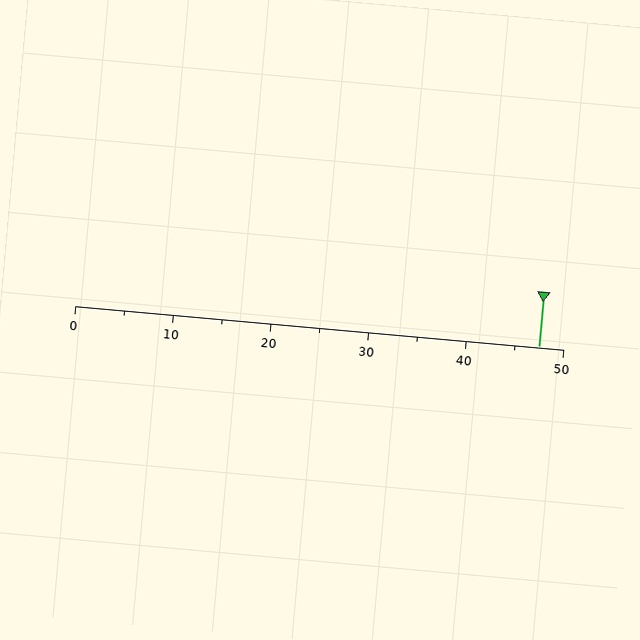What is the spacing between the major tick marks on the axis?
The major ticks are spaced 10 apart.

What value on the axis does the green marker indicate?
The marker indicates approximately 47.5.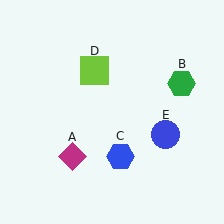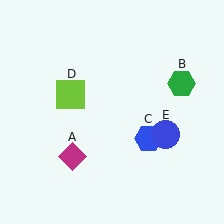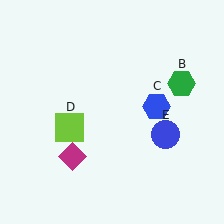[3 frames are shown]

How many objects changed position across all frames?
2 objects changed position: blue hexagon (object C), lime square (object D).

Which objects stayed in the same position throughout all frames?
Magenta diamond (object A) and green hexagon (object B) and blue circle (object E) remained stationary.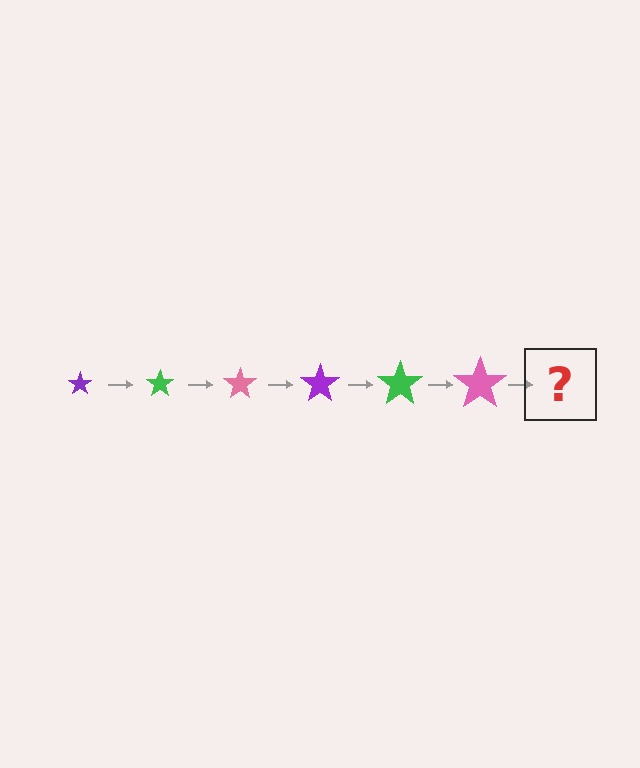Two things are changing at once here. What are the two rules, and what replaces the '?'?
The two rules are that the star grows larger each step and the color cycles through purple, green, and pink. The '?' should be a purple star, larger than the previous one.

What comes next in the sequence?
The next element should be a purple star, larger than the previous one.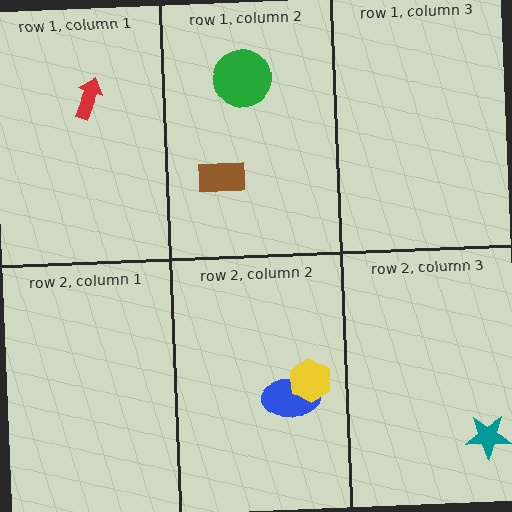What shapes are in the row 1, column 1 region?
The red arrow.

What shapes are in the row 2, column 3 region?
The teal star.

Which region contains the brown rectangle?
The row 1, column 2 region.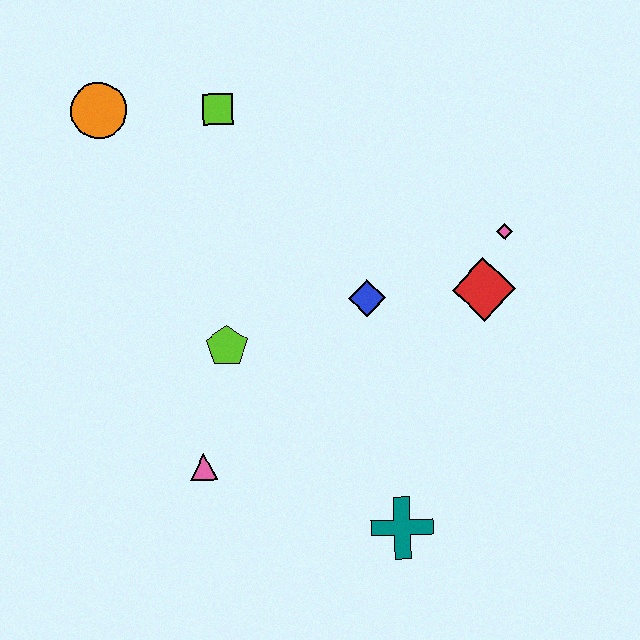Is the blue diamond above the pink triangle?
Yes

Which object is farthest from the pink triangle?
The pink diamond is farthest from the pink triangle.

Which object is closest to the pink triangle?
The lime pentagon is closest to the pink triangle.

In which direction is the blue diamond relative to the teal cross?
The blue diamond is above the teal cross.